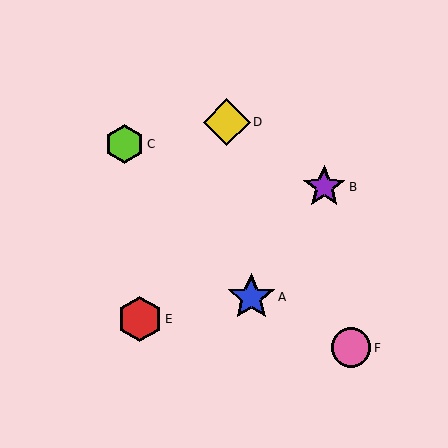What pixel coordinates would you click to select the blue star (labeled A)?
Click at (251, 297) to select the blue star A.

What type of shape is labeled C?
Shape C is a lime hexagon.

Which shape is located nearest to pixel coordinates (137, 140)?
The lime hexagon (labeled C) at (124, 144) is nearest to that location.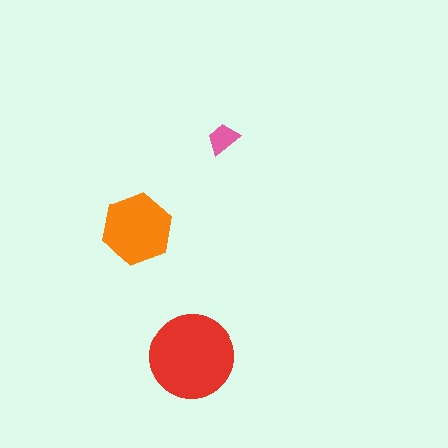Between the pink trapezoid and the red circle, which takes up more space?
The red circle.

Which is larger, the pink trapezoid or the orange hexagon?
The orange hexagon.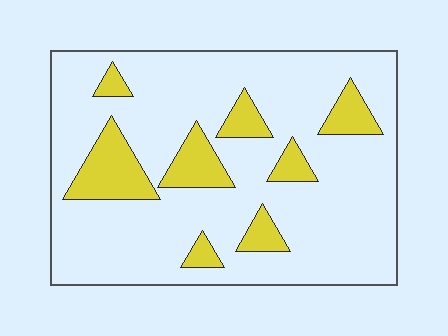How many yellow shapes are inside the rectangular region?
8.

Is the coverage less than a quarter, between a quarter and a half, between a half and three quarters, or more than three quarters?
Less than a quarter.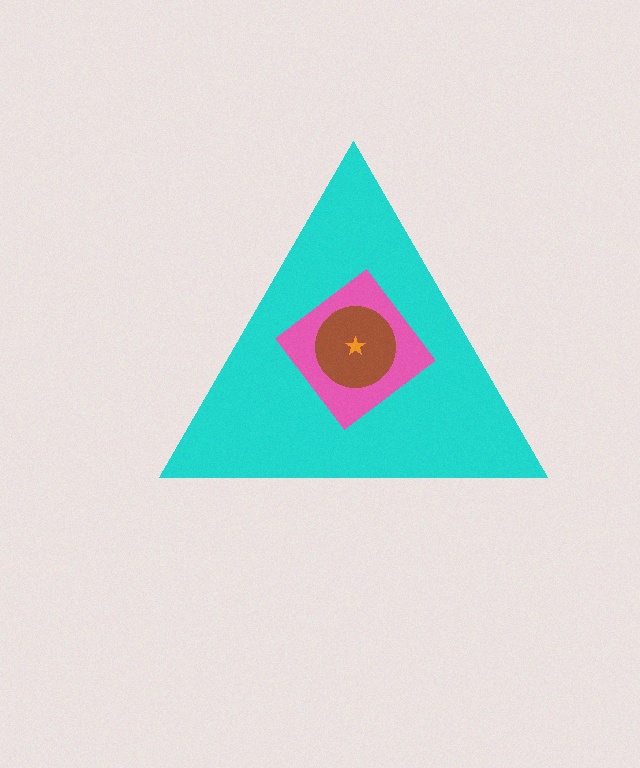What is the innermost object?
The orange star.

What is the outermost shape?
The cyan triangle.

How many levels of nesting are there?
4.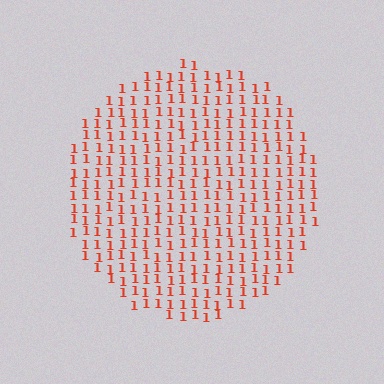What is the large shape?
The large shape is a circle.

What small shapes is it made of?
It is made of small digit 1's.